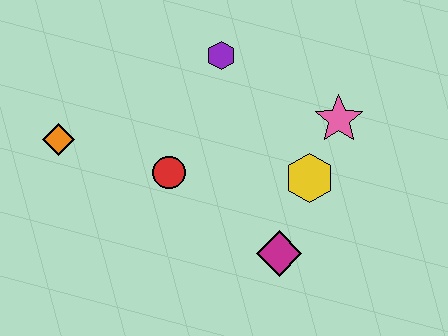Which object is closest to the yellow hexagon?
The pink star is closest to the yellow hexagon.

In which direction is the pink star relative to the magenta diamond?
The pink star is above the magenta diamond.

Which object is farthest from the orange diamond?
The pink star is farthest from the orange diamond.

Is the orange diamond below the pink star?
Yes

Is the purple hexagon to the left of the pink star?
Yes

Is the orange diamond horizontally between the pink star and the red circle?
No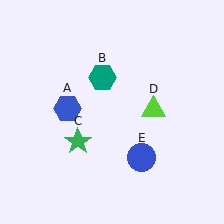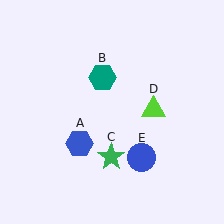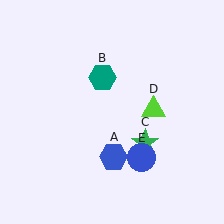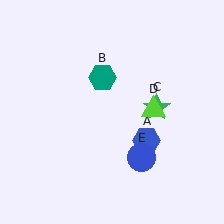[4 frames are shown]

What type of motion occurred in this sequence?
The blue hexagon (object A), green star (object C) rotated counterclockwise around the center of the scene.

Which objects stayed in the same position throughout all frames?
Teal hexagon (object B) and lime triangle (object D) and blue circle (object E) remained stationary.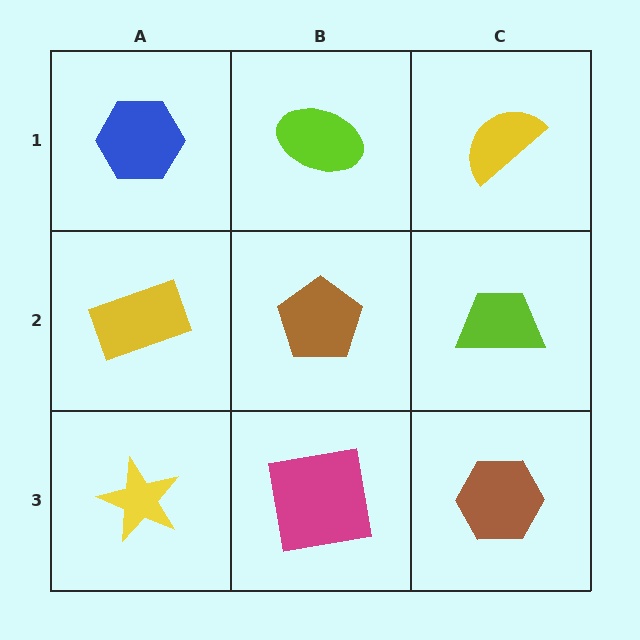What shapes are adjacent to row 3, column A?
A yellow rectangle (row 2, column A), a magenta square (row 3, column B).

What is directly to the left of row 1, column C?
A lime ellipse.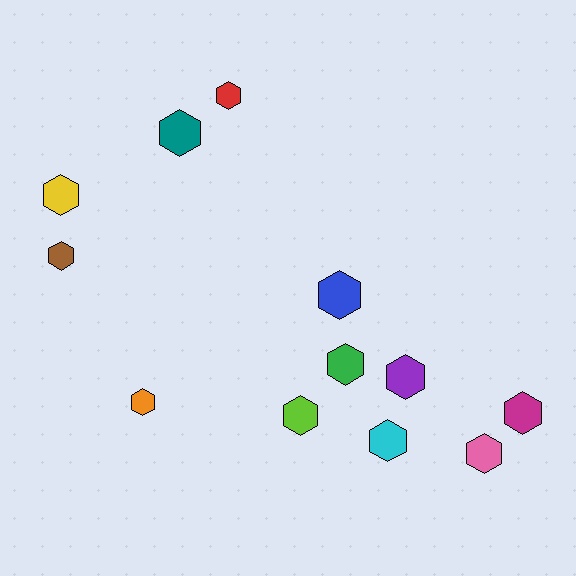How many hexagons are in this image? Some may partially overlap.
There are 12 hexagons.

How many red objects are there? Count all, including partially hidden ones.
There is 1 red object.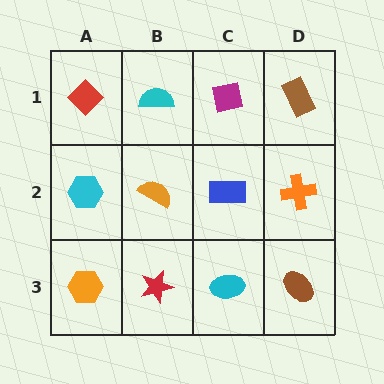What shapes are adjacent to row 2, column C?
A magenta square (row 1, column C), a cyan ellipse (row 3, column C), an orange semicircle (row 2, column B), an orange cross (row 2, column D).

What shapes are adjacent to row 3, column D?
An orange cross (row 2, column D), a cyan ellipse (row 3, column C).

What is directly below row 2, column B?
A red star.